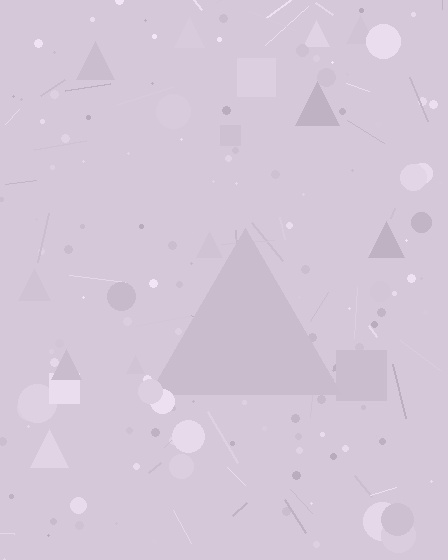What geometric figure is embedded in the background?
A triangle is embedded in the background.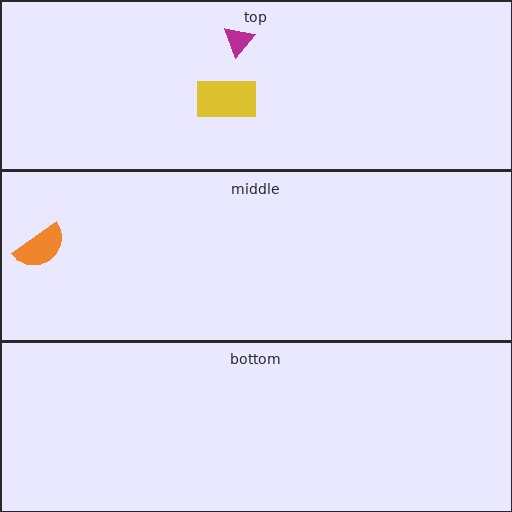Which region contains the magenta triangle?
The top region.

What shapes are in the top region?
The magenta triangle, the yellow rectangle.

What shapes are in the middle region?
The orange semicircle.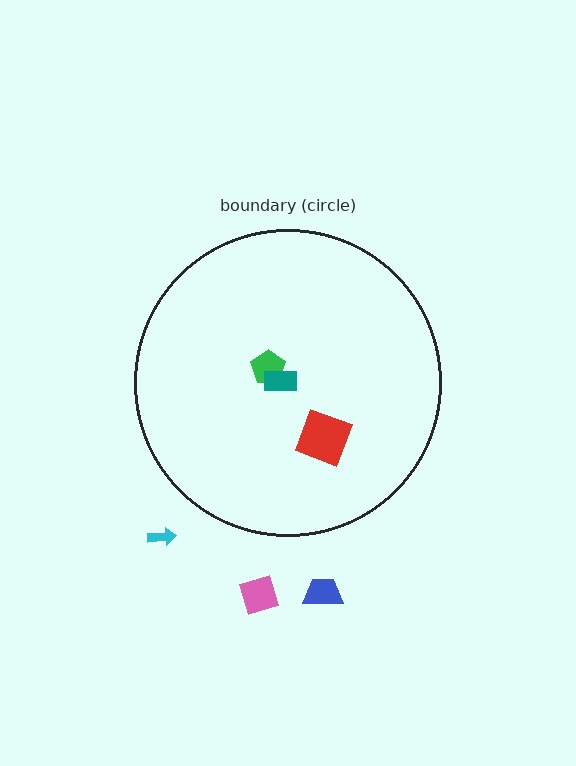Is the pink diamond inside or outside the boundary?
Outside.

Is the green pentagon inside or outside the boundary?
Inside.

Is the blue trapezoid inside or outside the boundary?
Outside.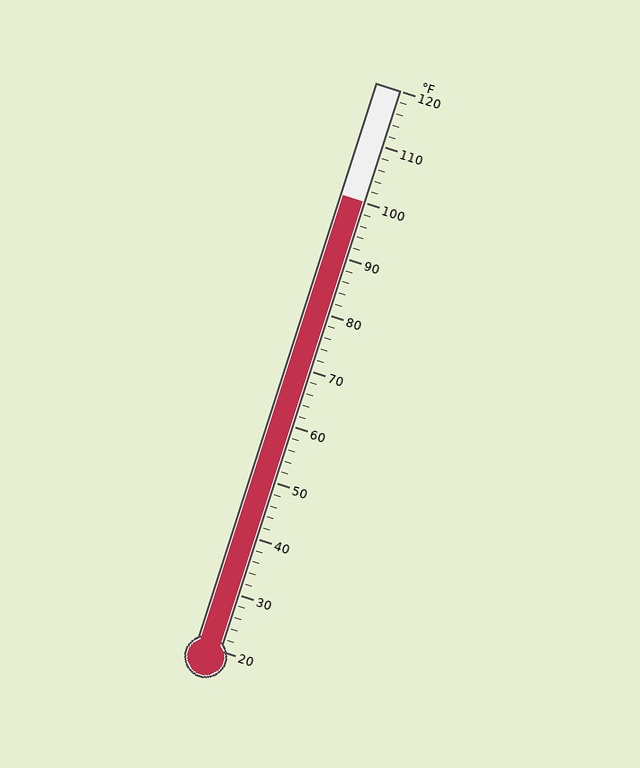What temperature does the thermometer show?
The thermometer shows approximately 100°F.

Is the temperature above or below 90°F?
The temperature is above 90°F.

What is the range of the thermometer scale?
The thermometer scale ranges from 20°F to 120°F.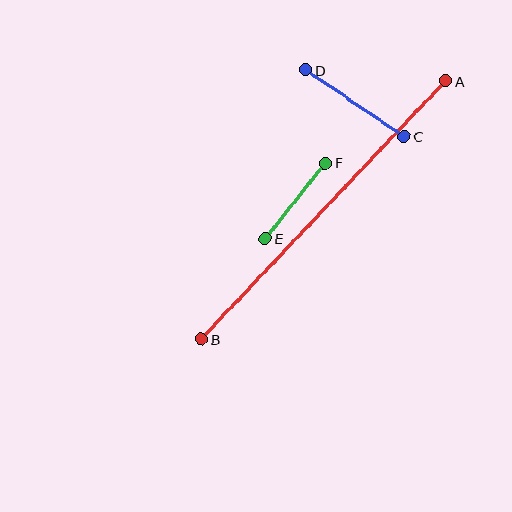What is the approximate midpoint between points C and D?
The midpoint is at approximately (355, 103) pixels.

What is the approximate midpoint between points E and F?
The midpoint is at approximately (295, 201) pixels.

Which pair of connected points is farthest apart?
Points A and B are farthest apart.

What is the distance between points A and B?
The distance is approximately 356 pixels.